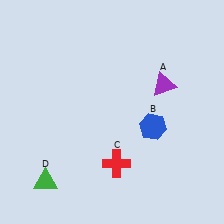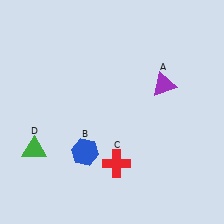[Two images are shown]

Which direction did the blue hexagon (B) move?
The blue hexagon (B) moved left.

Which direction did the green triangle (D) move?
The green triangle (D) moved up.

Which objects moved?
The objects that moved are: the blue hexagon (B), the green triangle (D).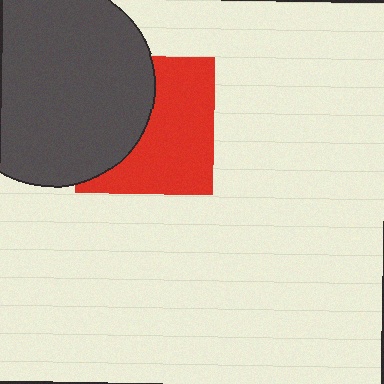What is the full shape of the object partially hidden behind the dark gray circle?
The partially hidden object is a red square.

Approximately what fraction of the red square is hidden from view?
Roughly 43% of the red square is hidden behind the dark gray circle.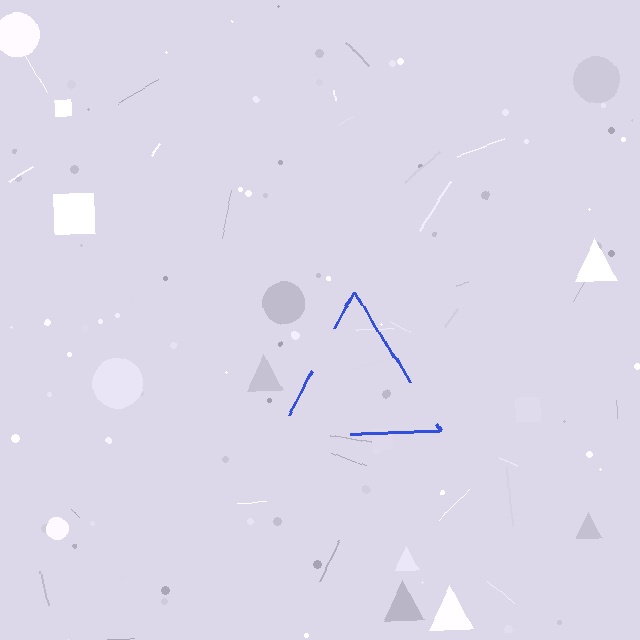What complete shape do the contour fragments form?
The contour fragments form a triangle.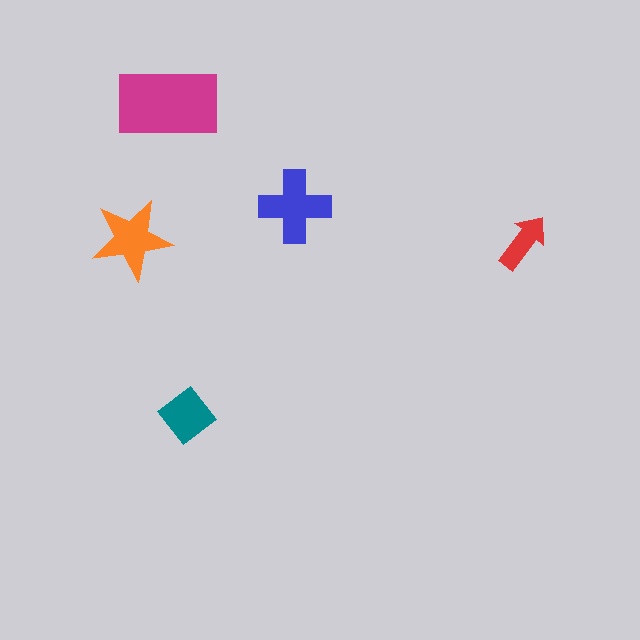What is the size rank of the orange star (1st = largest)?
3rd.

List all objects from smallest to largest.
The red arrow, the teal diamond, the orange star, the blue cross, the magenta rectangle.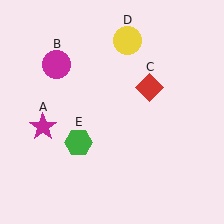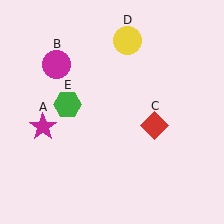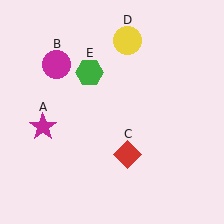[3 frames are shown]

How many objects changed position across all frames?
2 objects changed position: red diamond (object C), green hexagon (object E).